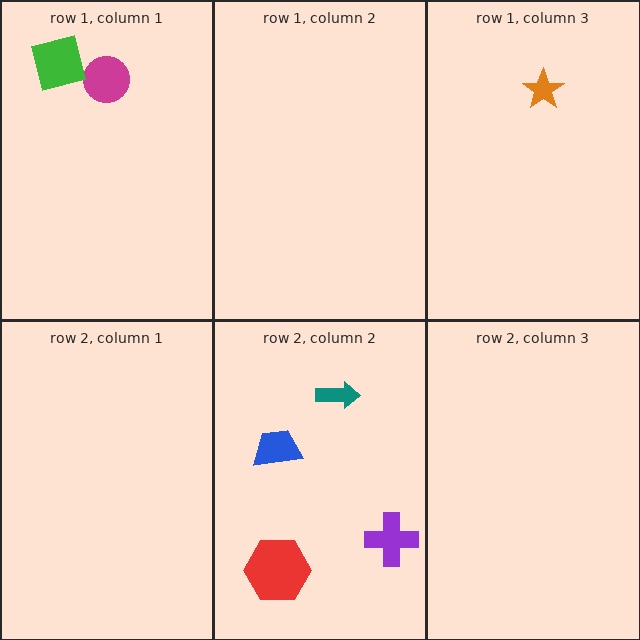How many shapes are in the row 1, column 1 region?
2.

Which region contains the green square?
The row 1, column 1 region.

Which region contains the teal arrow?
The row 2, column 2 region.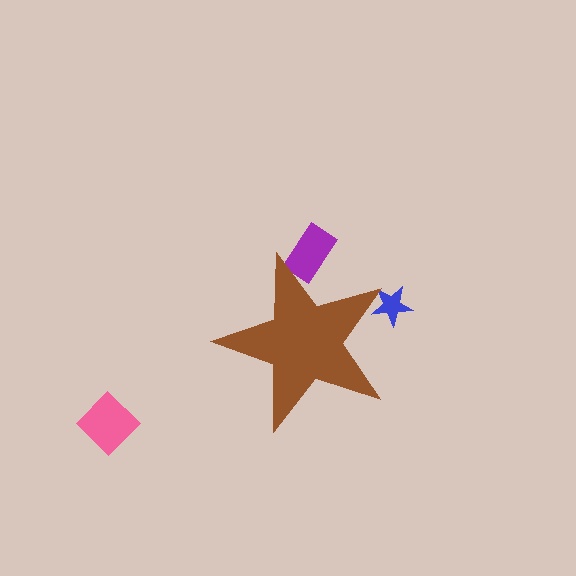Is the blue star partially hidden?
Yes, the blue star is partially hidden behind the brown star.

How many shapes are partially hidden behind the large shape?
2 shapes are partially hidden.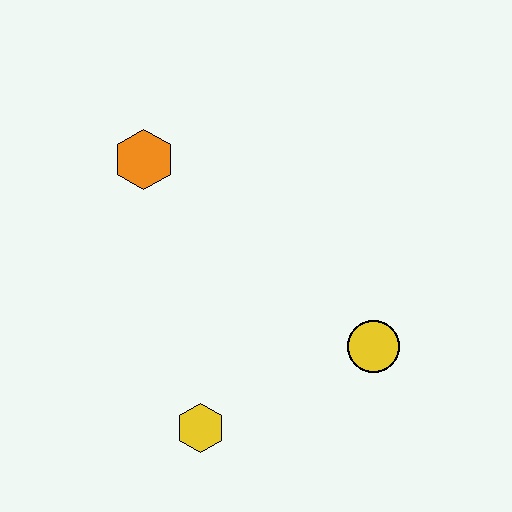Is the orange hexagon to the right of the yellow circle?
No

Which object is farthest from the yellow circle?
The orange hexagon is farthest from the yellow circle.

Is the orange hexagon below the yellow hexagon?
No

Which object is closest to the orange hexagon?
The yellow hexagon is closest to the orange hexagon.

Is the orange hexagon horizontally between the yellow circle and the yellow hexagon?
No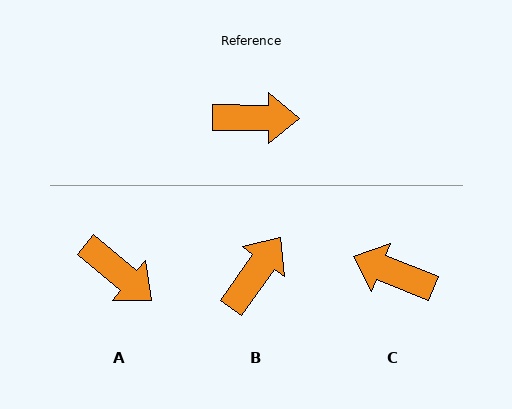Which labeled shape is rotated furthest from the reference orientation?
C, about 159 degrees away.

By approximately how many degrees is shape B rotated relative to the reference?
Approximately 55 degrees counter-clockwise.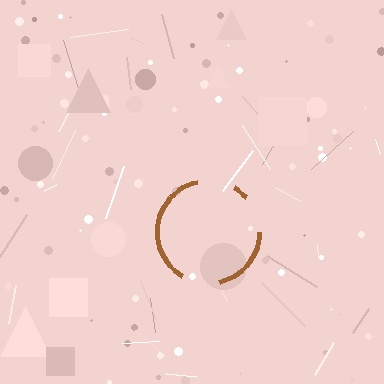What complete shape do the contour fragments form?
The contour fragments form a circle.